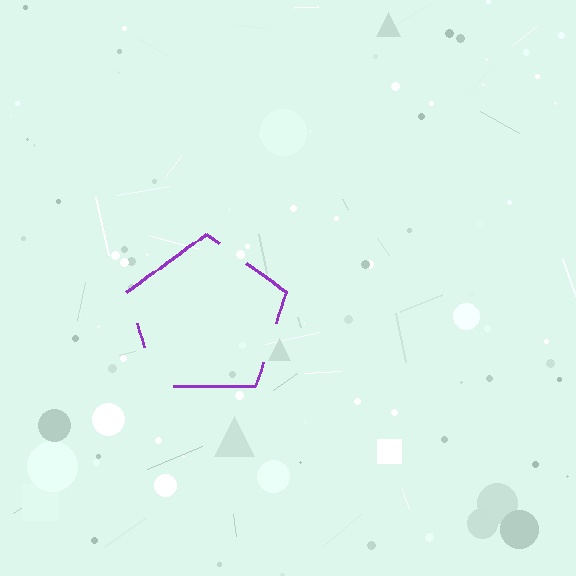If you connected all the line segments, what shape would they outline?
They would outline a pentagon.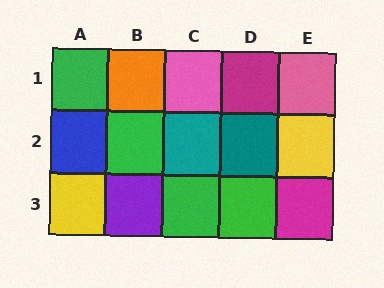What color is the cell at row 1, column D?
Magenta.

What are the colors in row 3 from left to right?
Yellow, purple, green, green, magenta.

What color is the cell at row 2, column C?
Teal.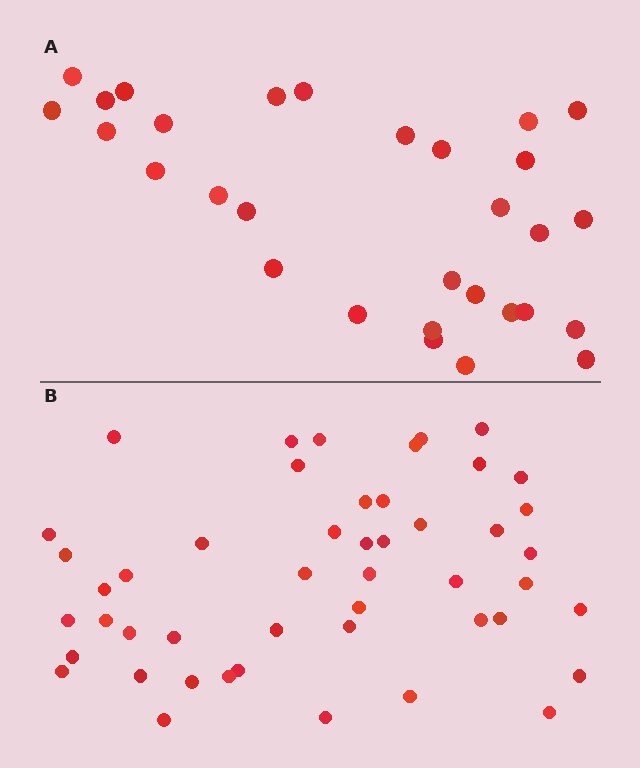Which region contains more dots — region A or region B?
Region B (the bottom region) has more dots.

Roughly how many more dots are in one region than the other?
Region B has approximately 20 more dots than region A.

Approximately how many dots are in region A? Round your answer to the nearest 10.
About 30 dots.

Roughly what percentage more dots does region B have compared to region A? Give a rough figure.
About 60% more.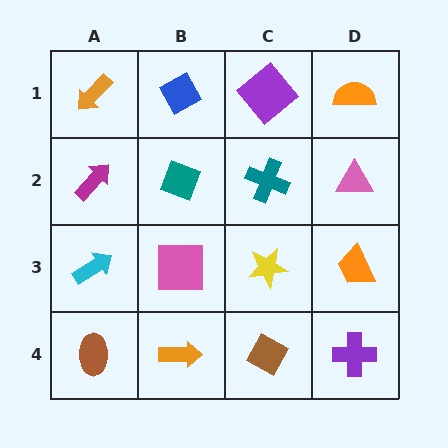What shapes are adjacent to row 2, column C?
A purple diamond (row 1, column C), a yellow star (row 3, column C), a teal diamond (row 2, column B), a pink triangle (row 2, column D).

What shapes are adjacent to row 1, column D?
A pink triangle (row 2, column D), a purple diamond (row 1, column C).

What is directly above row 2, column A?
An orange arrow.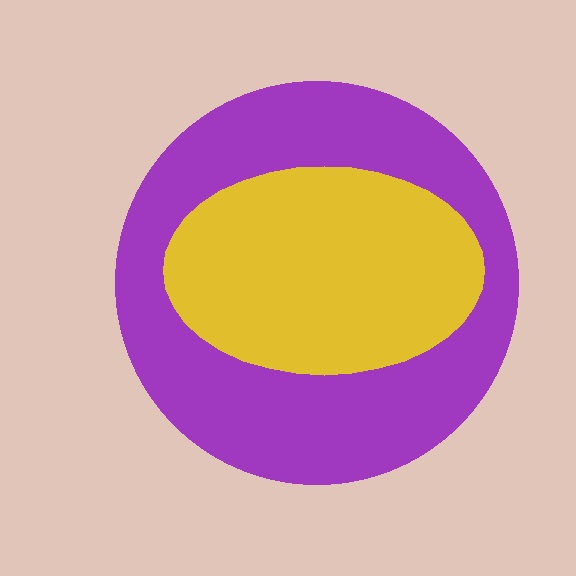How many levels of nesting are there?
2.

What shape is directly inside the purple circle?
The yellow ellipse.